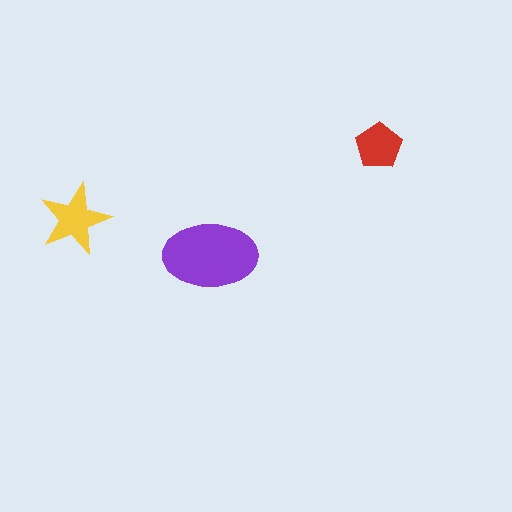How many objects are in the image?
There are 3 objects in the image.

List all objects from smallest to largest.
The red pentagon, the yellow star, the purple ellipse.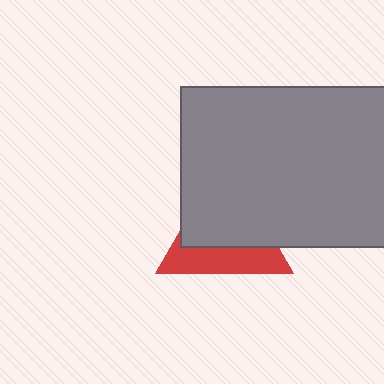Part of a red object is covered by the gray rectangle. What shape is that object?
It is a triangle.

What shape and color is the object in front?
The object in front is a gray rectangle.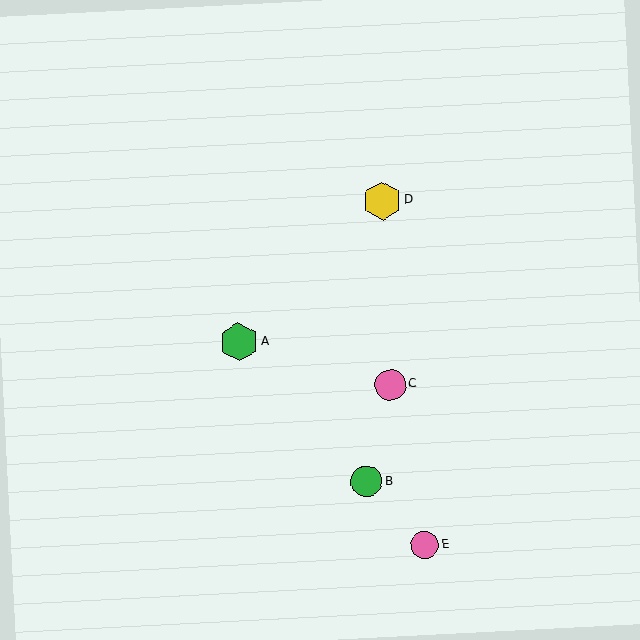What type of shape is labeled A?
Shape A is a green hexagon.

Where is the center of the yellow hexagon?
The center of the yellow hexagon is at (382, 201).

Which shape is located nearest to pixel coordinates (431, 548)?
The pink circle (labeled E) at (425, 545) is nearest to that location.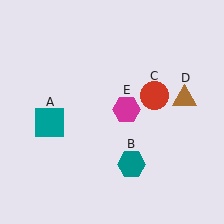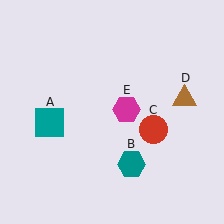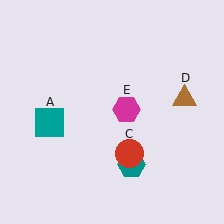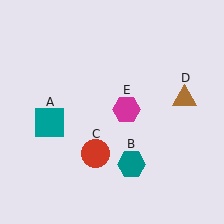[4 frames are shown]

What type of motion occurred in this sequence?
The red circle (object C) rotated clockwise around the center of the scene.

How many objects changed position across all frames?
1 object changed position: red circle (object C).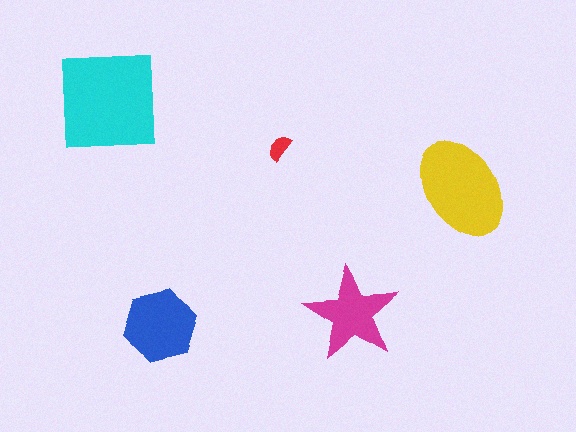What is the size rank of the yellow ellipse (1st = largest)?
2nd.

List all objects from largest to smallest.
The cyan square, the yellow ellipse, the blue hexagon, the magenta star, the red semicircle.